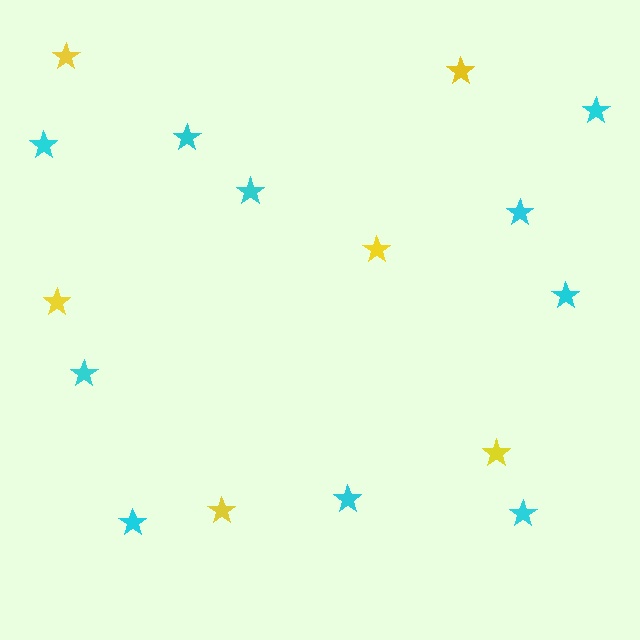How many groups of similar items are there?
There are 2 groups: one group of yellow stars (6) and one group of cyan stars (10).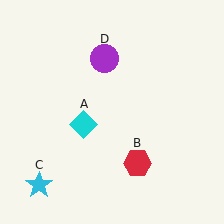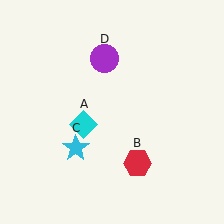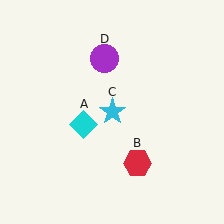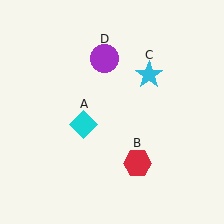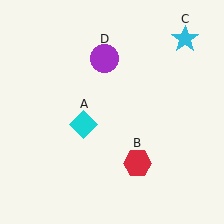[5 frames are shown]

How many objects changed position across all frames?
1 object changed position: cyan star (object C).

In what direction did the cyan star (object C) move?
The cyan star (object C) moved up and to the right.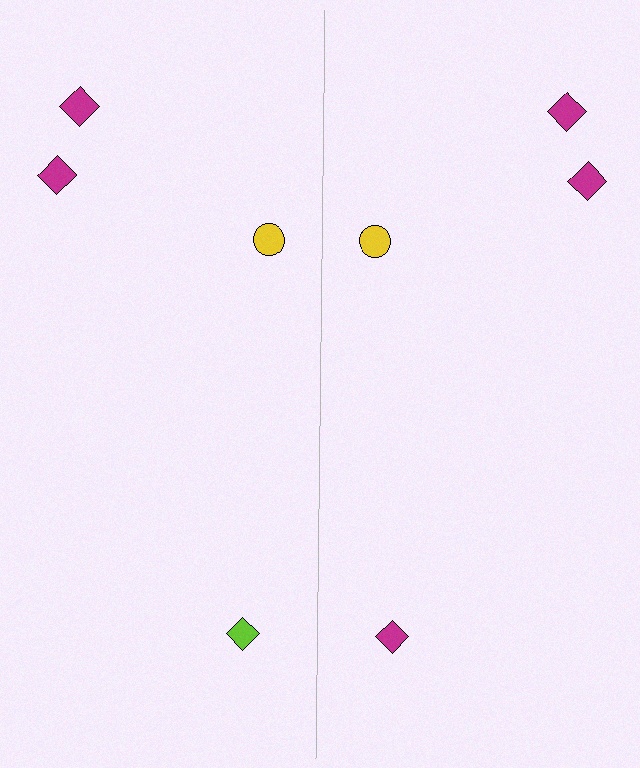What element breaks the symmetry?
The magenta diamond on the right side breaks the symmetry — its mirror counterpart is lime.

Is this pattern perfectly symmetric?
No, the pattern is not perfectly symmetric. The magenta diamond on the right side breaks the symmetry — its mirror counterpart is lime.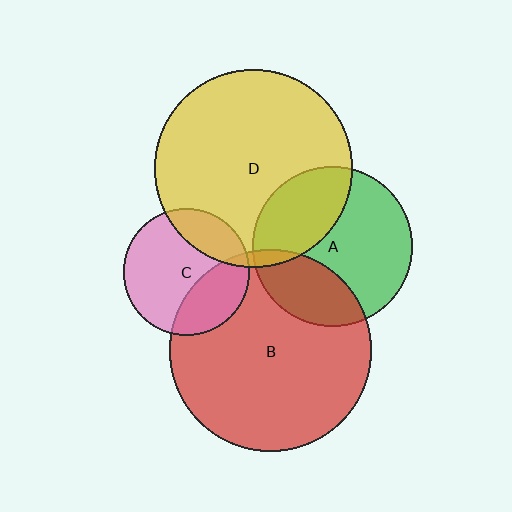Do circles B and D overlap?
Yes.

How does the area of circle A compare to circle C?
Approximately 1.6 times.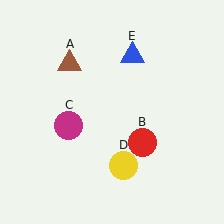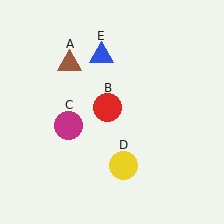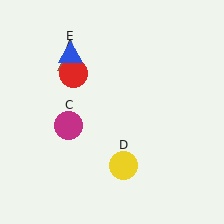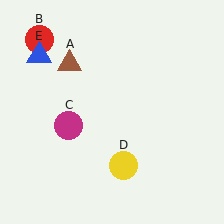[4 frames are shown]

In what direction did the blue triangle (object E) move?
The blue triangle (object E) moved left.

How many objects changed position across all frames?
2 objects changed position: red circle (object B), blue triangle (object E).